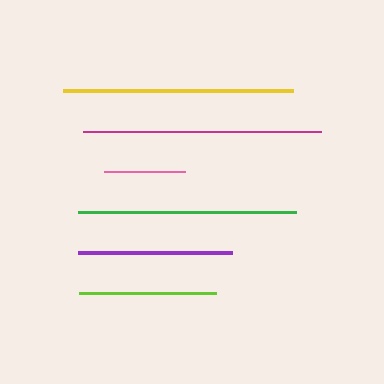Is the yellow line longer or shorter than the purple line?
The yellow line is longer than the purple line.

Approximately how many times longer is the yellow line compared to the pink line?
The yellow line is approximately 2.8 times the length of the pink line.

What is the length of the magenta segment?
The magenta segment is approximately 237 pixels long.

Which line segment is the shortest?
The pink line is the shortest at approximately 81 pixels.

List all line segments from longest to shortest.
From longest to shortest: magenta, yellow, green, purple, lime, pink.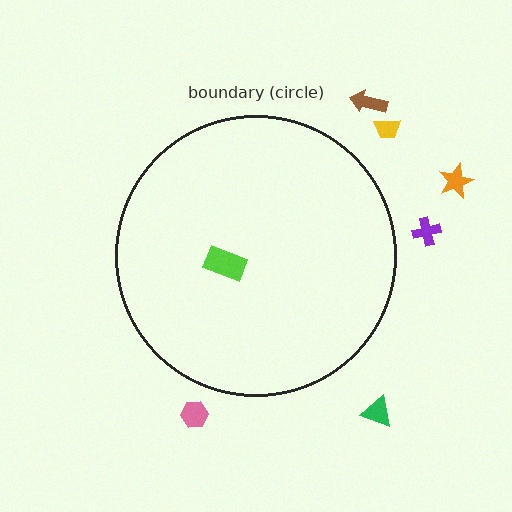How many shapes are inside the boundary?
1 inside, 6 outside.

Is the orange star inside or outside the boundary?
Outside.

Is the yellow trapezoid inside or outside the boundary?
Outside.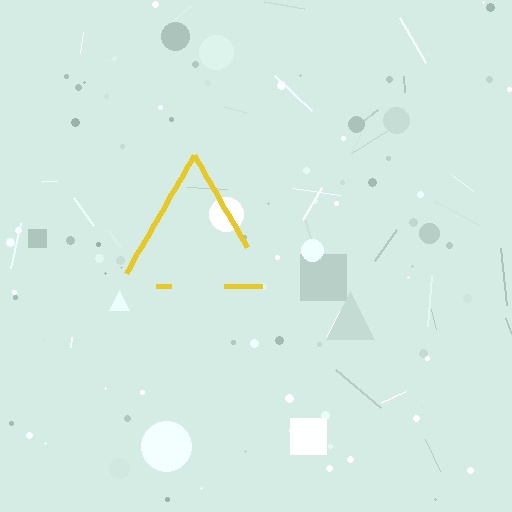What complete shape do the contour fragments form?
The contour fragments form a triangle.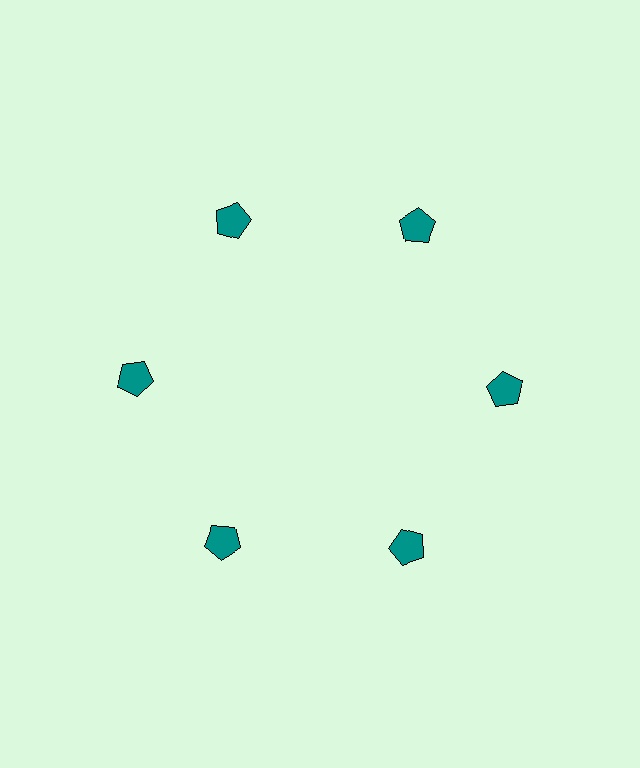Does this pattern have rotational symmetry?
Yes, this pattern has 6-fold rotational symmetry. It looks the same after rotating 60 degrees around the center.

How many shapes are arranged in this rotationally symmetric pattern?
There are 6 shapes, arranged in 6 groups of 1.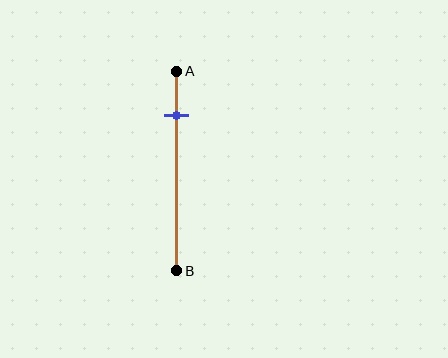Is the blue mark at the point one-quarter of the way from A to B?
Yes, the mark is approximately at the one-quarter point.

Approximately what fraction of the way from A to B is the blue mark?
The blue mark is approximately 20% of the way from A to B.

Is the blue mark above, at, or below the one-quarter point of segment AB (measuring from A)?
The blue mark is approximately at the one-quarter point of segment AB.